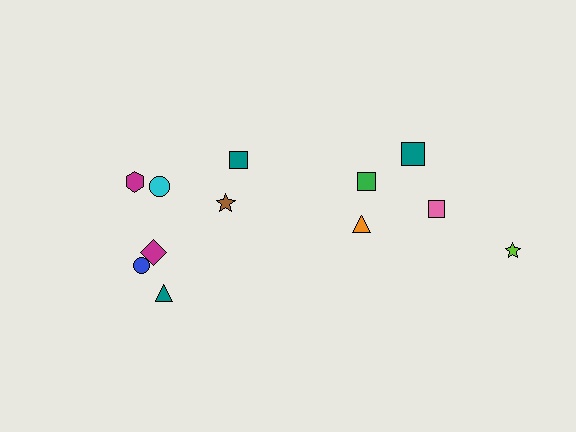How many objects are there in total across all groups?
There are 12 objects.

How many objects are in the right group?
There are 5 objects.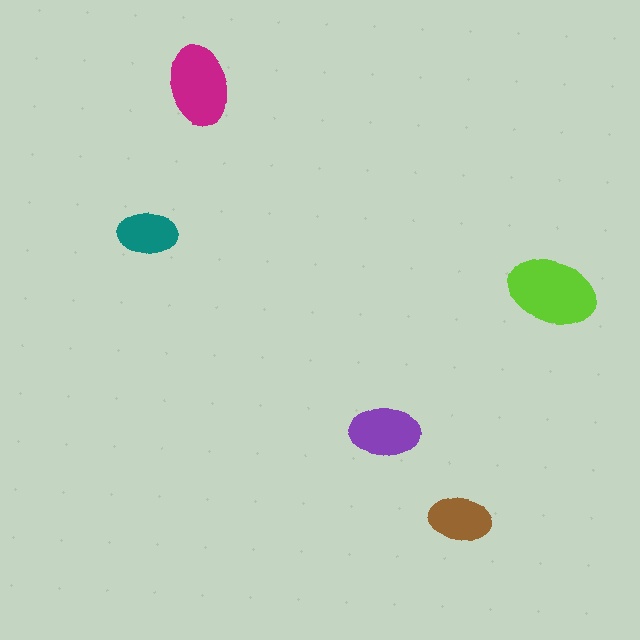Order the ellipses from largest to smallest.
the lime one, the magenta one, the purple one, the brown one, the teal one.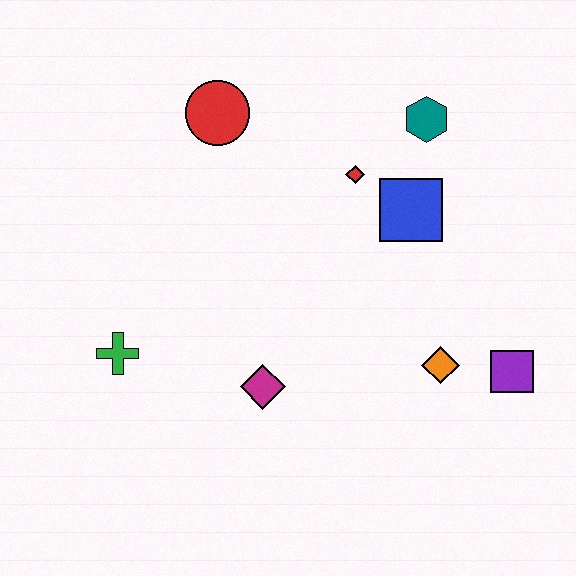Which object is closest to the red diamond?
The blue square is closest to the red diamond.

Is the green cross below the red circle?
Yes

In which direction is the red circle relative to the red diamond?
The red circle is to the left of the red diamond.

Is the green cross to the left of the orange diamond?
Yes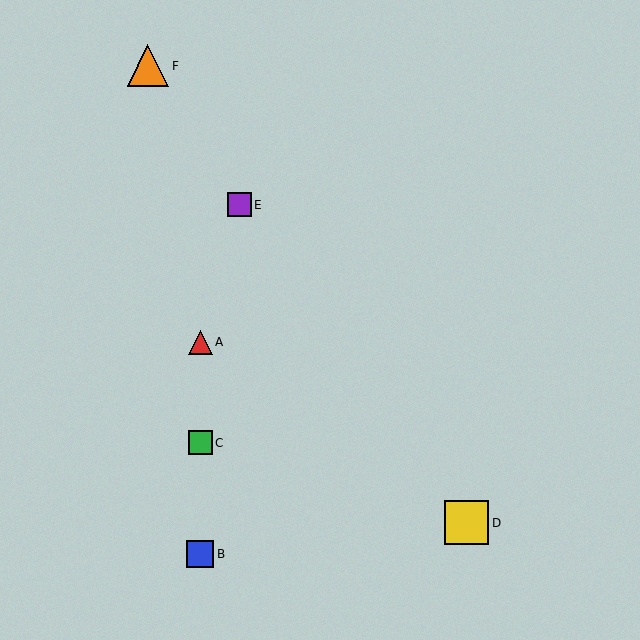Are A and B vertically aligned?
Yes, both are at x≈200.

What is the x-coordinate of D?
Object D is at x≈467.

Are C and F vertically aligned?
No, C is at x≈200 and F is at x≈148.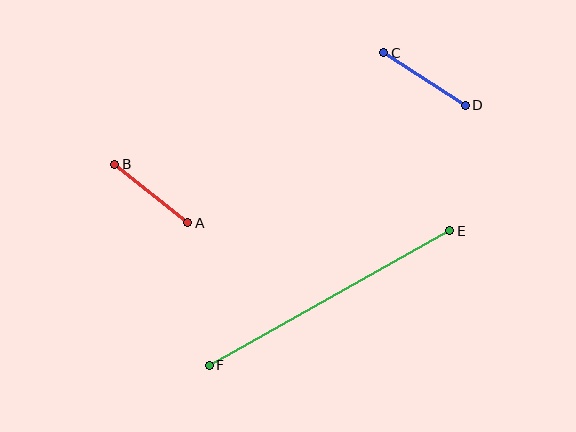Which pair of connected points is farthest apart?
Points E and F are farthest apart.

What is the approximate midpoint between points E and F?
The midpoint is at approximately (330, 298) pixels.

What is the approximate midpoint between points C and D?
The midpoint is at approximately (425, 79) pixels.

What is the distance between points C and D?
The distance is approximately 97 pixels.